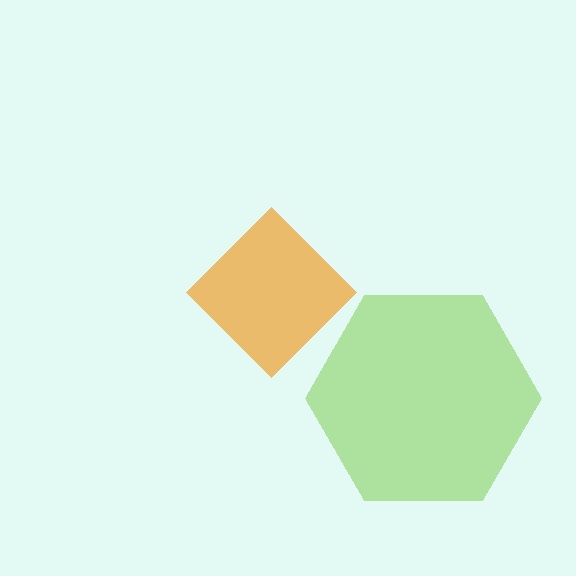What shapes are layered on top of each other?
The layered shapes are: a lime hexagon, an orange diamond.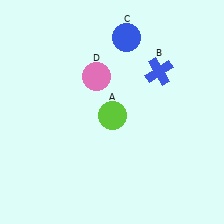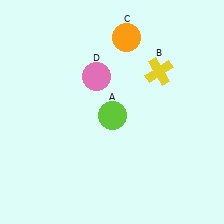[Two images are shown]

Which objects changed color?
B changed from blue to yellow. C changed from blue to orange.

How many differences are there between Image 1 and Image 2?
There are 2 differences between the two images.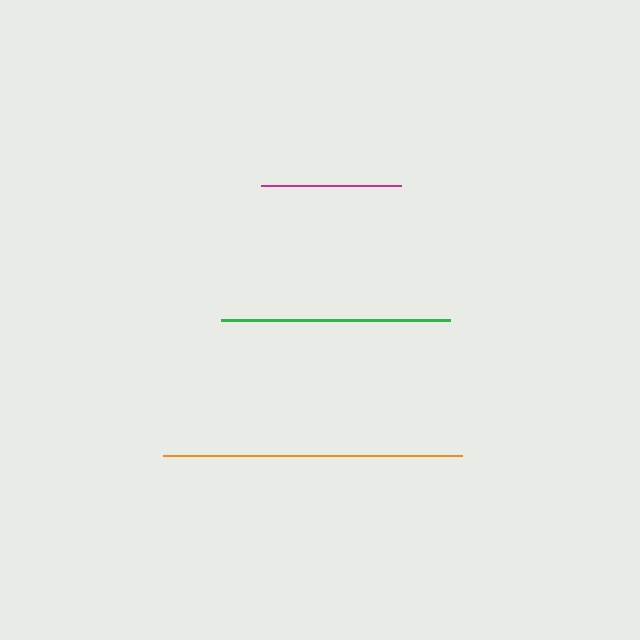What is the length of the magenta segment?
The magenta segment is approximately 140 pixels long.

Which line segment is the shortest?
The magenta line is the shortest at approximately 140 pixels.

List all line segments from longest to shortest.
From longest to shortest: orange, green, magenta.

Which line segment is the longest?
The orange line is the longest at approximately 299 pixels.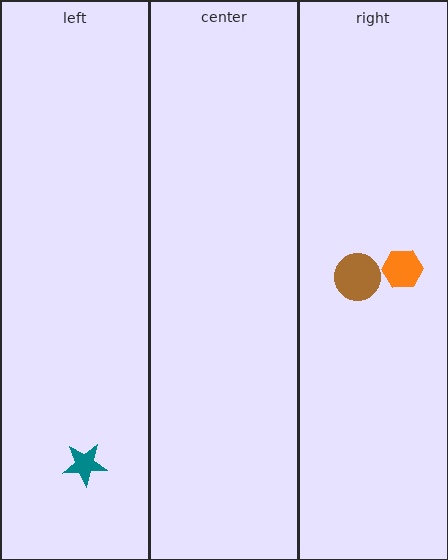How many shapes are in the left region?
1.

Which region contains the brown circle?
The right region.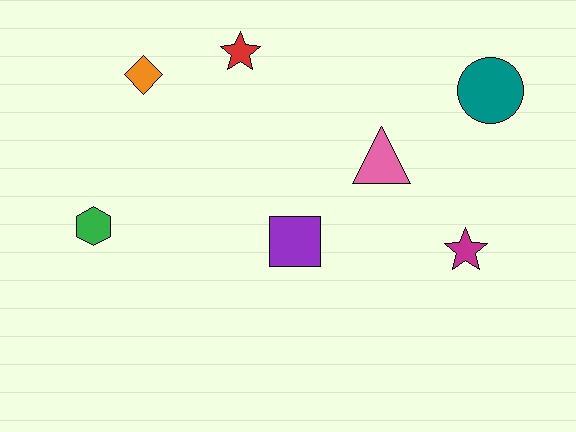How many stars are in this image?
There are 2 stars.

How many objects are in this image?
There are 7 objects.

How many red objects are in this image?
There is 1 red object.